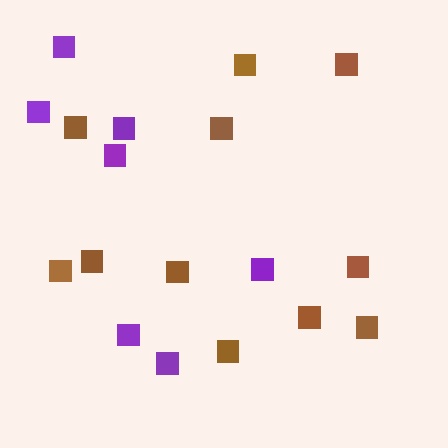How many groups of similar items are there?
There are 2 groups: one group of brown squares (11) and one group of purple squares (7).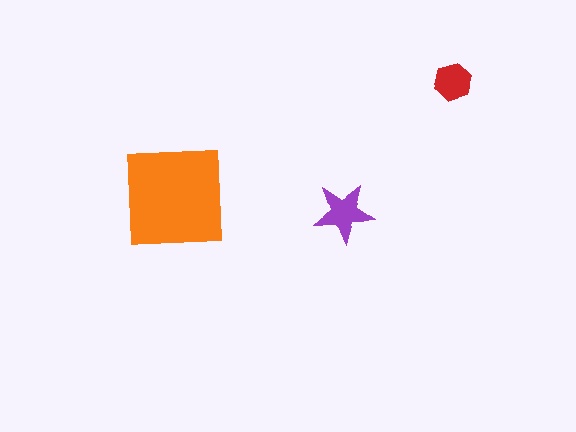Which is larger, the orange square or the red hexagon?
The orange square.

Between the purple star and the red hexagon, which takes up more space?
The purple star.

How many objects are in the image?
There are 3 objects in the image.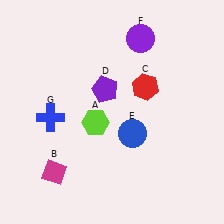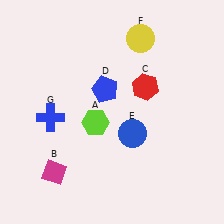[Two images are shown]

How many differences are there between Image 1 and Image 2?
There are 2 differences between the two images.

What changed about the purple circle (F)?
In Image 1, F is purple. In Image 2, it changed to yellow.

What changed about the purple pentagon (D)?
In Image 1, D is purple. In Image 2, it changed to blue.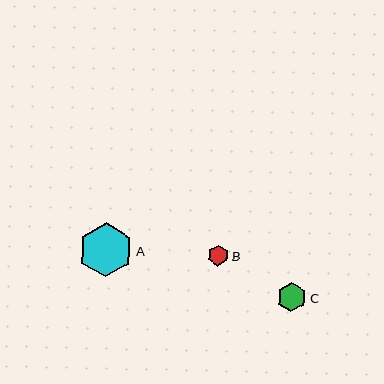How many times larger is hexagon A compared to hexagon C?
Hexagon A is approximately 1.8 times the size of hexagon C.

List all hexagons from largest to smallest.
From largest to smallest: A, C, B.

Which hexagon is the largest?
Hexagon A is the largest with a size of approximately 54 pixels.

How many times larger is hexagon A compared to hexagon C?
Hexagon A is approximately 1.8 times the size of hexagon C.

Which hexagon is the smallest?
Hexagon B is the smallest with a size of approximately 21 pixels.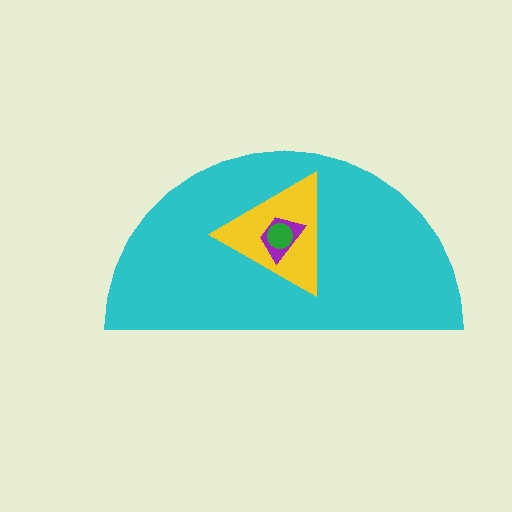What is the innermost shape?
The green circle.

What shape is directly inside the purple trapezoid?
The green circle.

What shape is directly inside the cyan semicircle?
The yellow triangle.